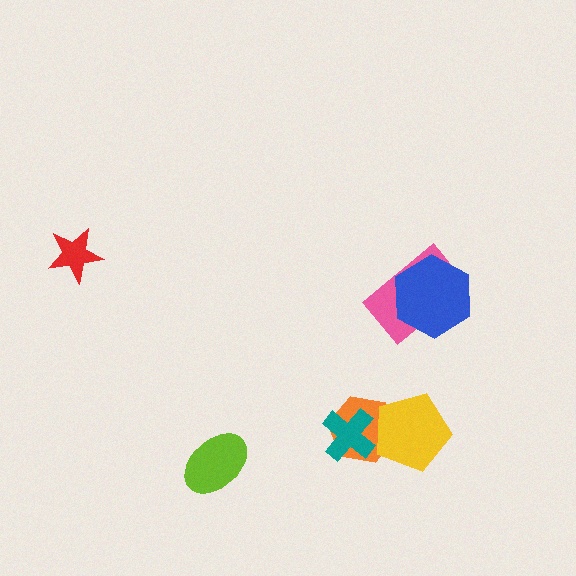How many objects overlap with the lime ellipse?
0 objects overlap with the lime ellipse.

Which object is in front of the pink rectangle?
The blue hexagon is in front of the pink rectangle.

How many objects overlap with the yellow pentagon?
1 object overlaps with the yellow pentagon.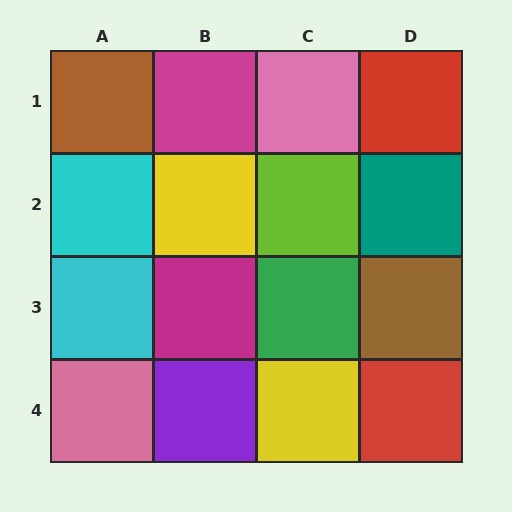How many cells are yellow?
2 cells are yellow.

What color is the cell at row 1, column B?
Magenta.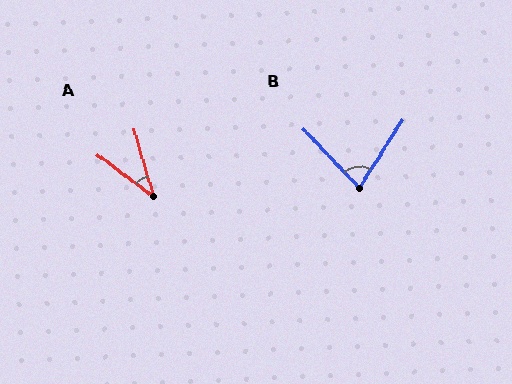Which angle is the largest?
B, at approximately 76 degrees.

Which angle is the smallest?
A, at approximately 37 degrees.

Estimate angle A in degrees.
Approximately 37 degrees.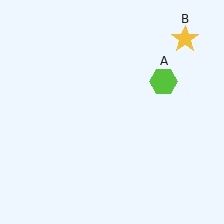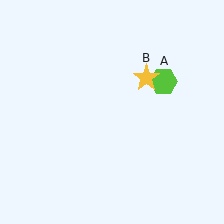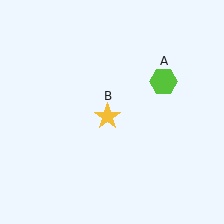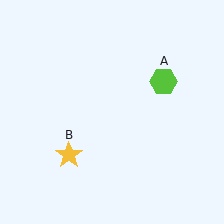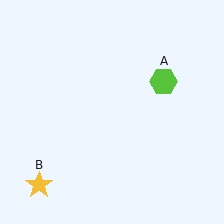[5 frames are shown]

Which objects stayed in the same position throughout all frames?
Lime hexagon (object A) remained stationary.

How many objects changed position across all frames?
1 object changed position: yellow star (object B).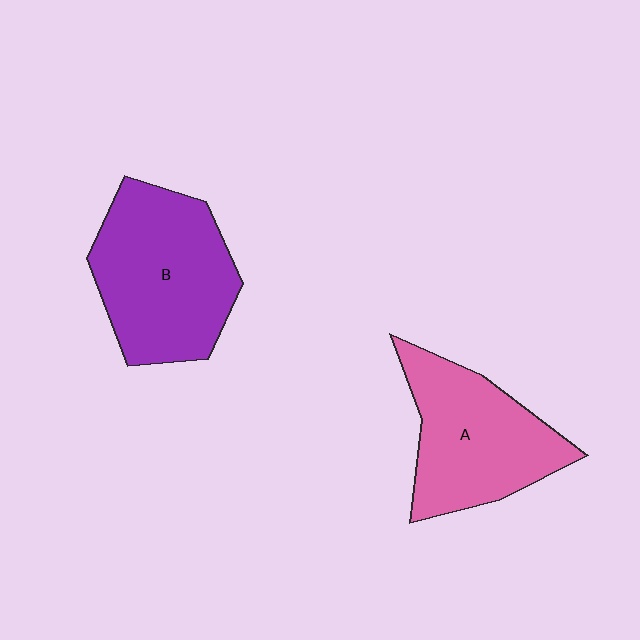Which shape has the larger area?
Shape B (purple).